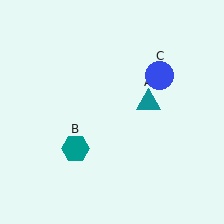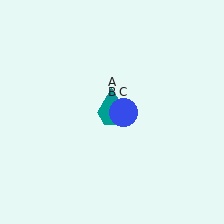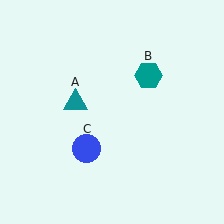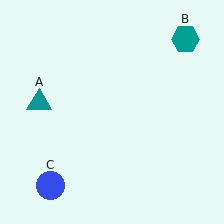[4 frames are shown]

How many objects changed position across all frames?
3 objects changed position: teal triangle (object A), teal hexagon (object B), blue circle (object C).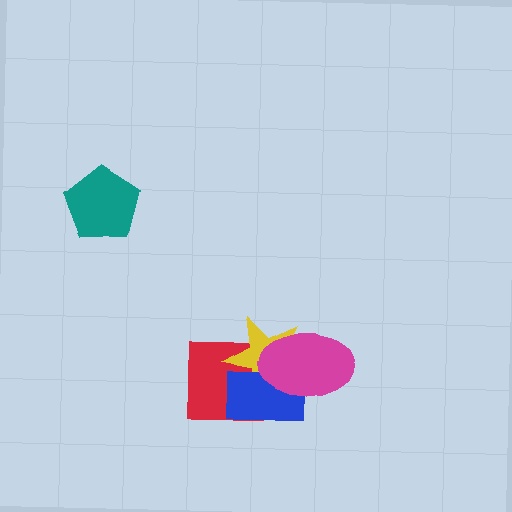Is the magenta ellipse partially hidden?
No, no other shape covers it.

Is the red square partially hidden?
Yes, it is partially covered by another shape.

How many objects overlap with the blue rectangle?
3 objects overlap with the blue rectangle.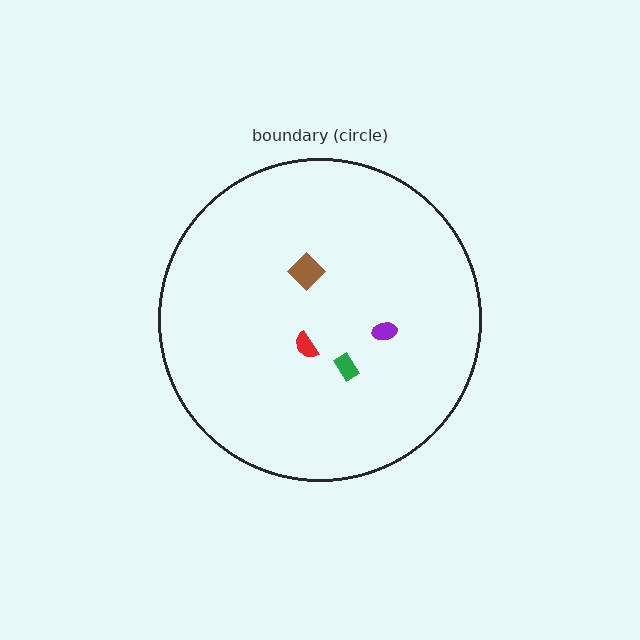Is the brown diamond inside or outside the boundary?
Inside.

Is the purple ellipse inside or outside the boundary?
Inside.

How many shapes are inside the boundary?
4 inside, 0 outside.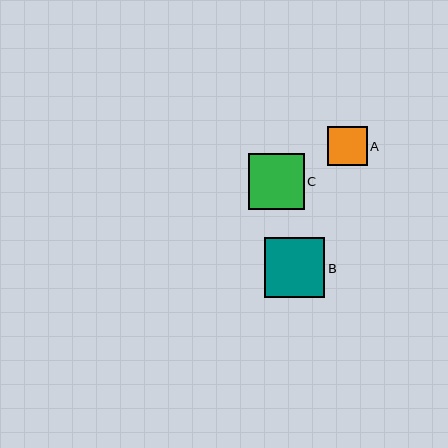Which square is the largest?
Square B is the largest with a size of approximately 60 pixels.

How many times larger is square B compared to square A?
Square B is approximately 1.5 times the size of square A.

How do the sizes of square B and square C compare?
Square B and square C are approximately the same size.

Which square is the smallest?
Square A is the smallest with a size of approximately 39 pixels.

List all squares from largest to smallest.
From largest to smallest: B, C, A.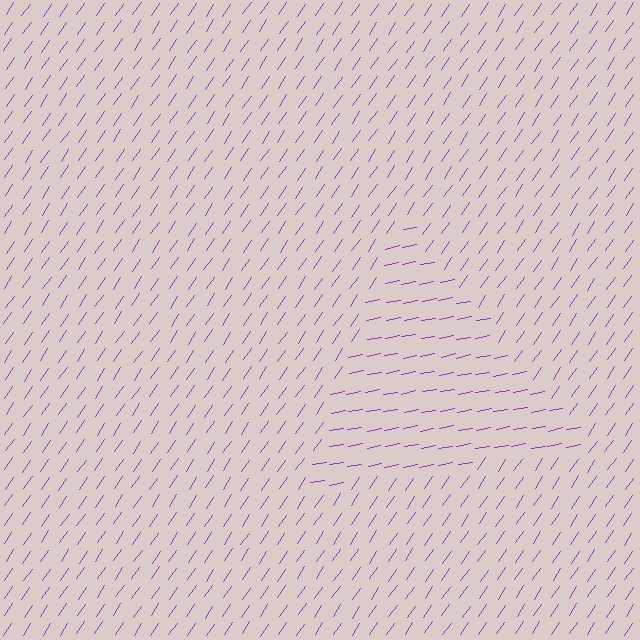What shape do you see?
I see a triangle.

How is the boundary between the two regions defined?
The boundary is defined purely by a change in line orientation (approximately 45 degrees difference). All lines are the same color and thickness.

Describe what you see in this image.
The image is filled with small purple line segments. A triangle region in the image has lines oriented differently from the surrounding lines, creating a visible texture boundary.